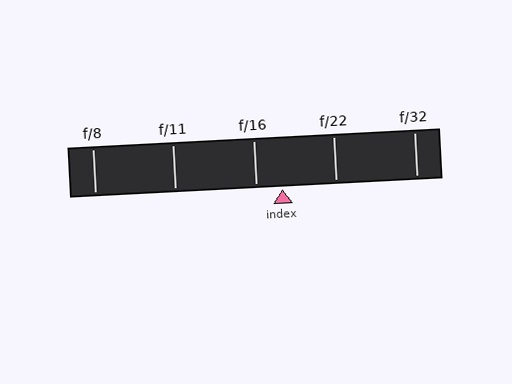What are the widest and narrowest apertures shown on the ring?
The widest aperture shown is f/8 and the narrowest is f/32.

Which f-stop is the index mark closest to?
The index mark is closest to f/16.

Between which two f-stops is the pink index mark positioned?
The index mark is between f/16 and f/22.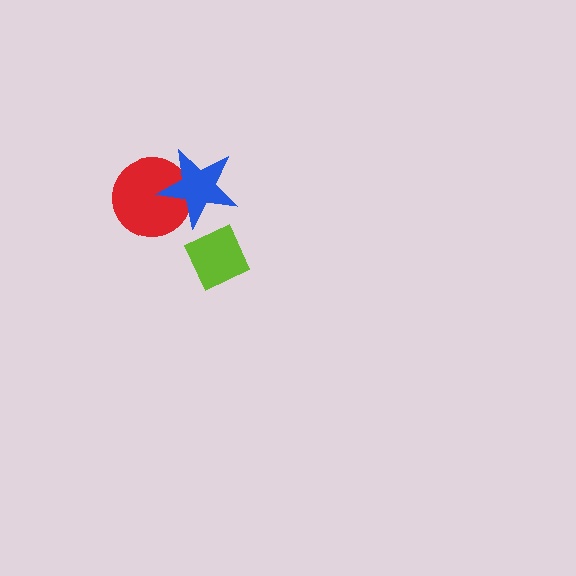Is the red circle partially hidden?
Yes, it is partially covered by another shape.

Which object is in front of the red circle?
The blue star is in front of the red circle.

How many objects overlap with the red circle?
1 object overlaps with the red circle.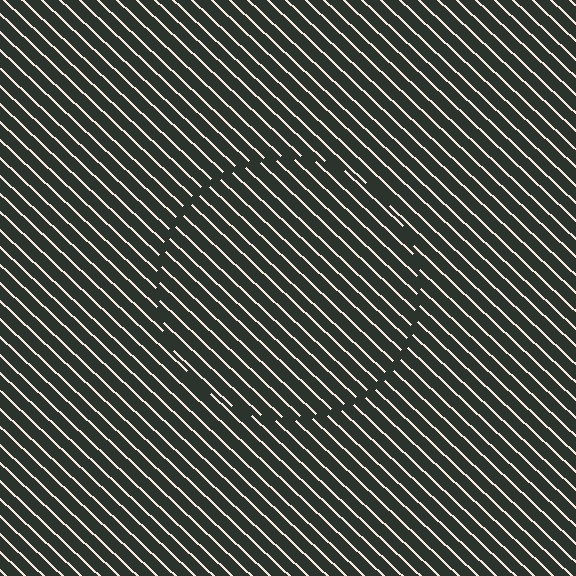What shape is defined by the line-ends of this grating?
An illusory circle. The interior of the shape contains the same grating, shifted by half a period — the contour is defined by the phase discontinuity where line-ends from the inner and outer gratings abut.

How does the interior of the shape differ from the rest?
The interior of the shape contains the same grating, shifted by half a period — the contour is defined by the phase discontinuity where line-ends from the inner and outer gratings abut.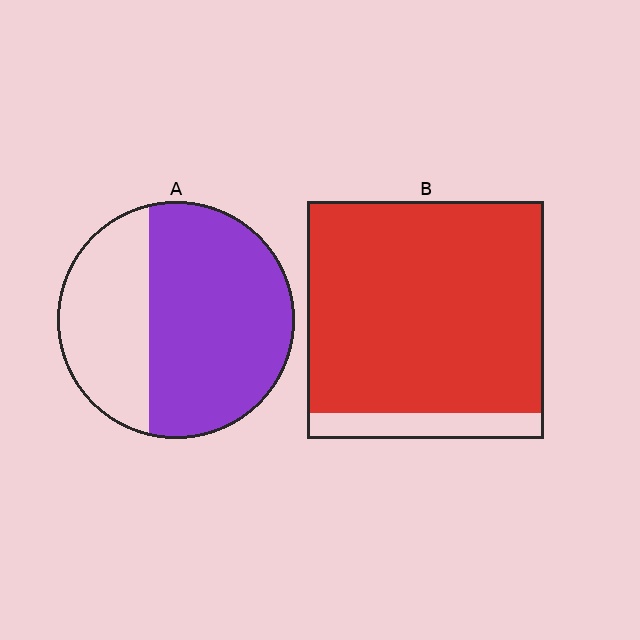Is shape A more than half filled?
Yes.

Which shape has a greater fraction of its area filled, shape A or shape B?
Shape B.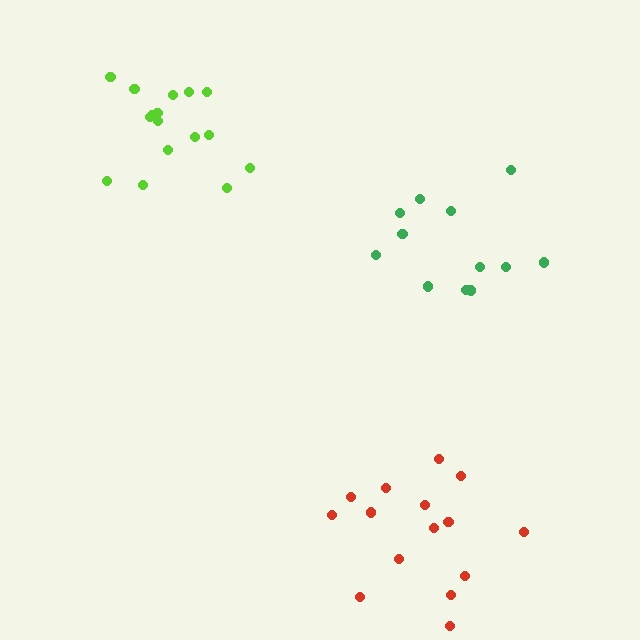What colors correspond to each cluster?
The clusters are colored: red, green, lime.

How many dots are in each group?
Group 1: 15 dots, Group 2: 12 dots, Group 3: 16 dots (43 total).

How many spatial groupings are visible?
There are 3 spatial groupings.